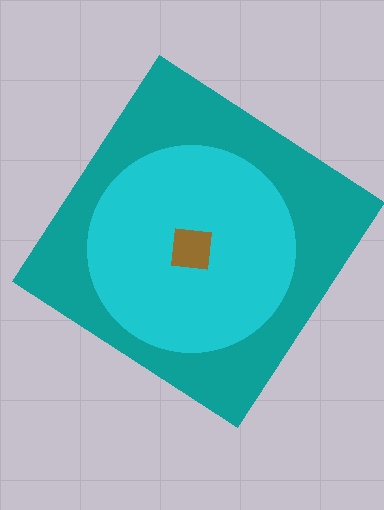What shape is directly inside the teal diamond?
The cyan circle.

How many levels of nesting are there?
3.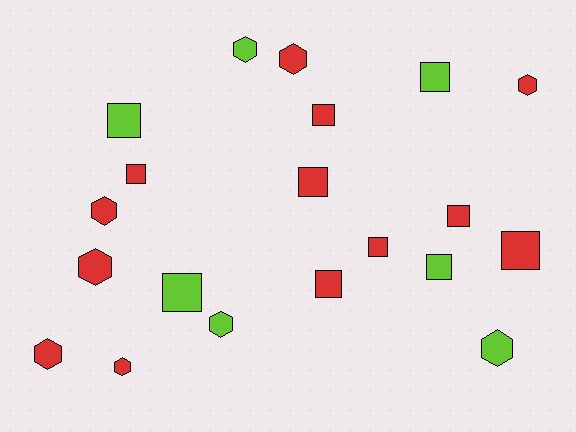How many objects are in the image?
There are 20 objects.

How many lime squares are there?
There are 4 lime squares.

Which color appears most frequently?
Red, with 13 objects.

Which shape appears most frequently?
Square, with 11 objects.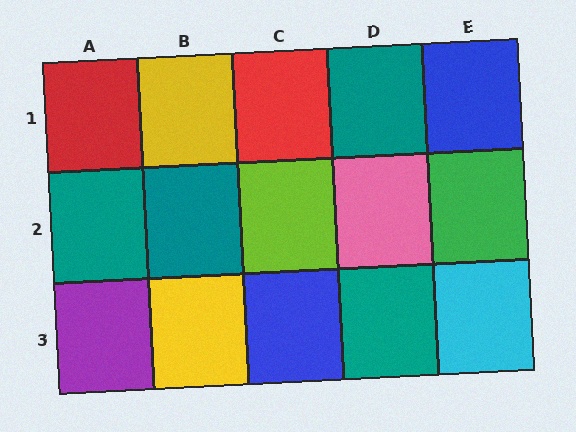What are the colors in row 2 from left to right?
Teal, teal, lime, pink, green.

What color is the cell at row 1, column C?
Red.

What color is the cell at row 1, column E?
Blue.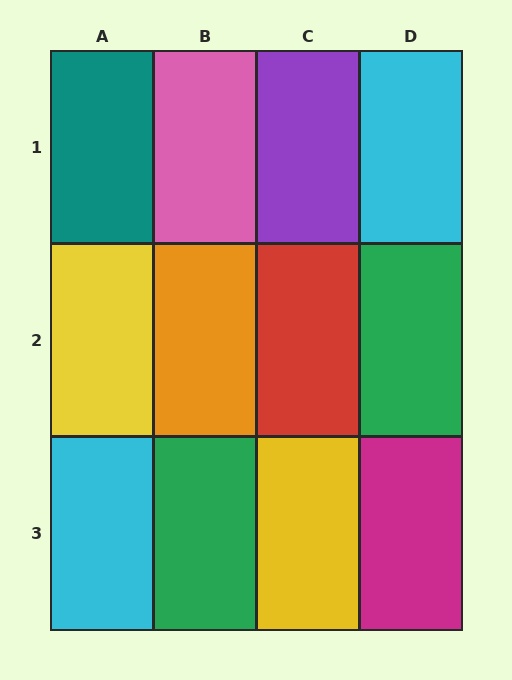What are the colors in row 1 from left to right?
Teal, pink, purple, cyan.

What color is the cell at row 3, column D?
Magenta.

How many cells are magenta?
1 cell is magenta.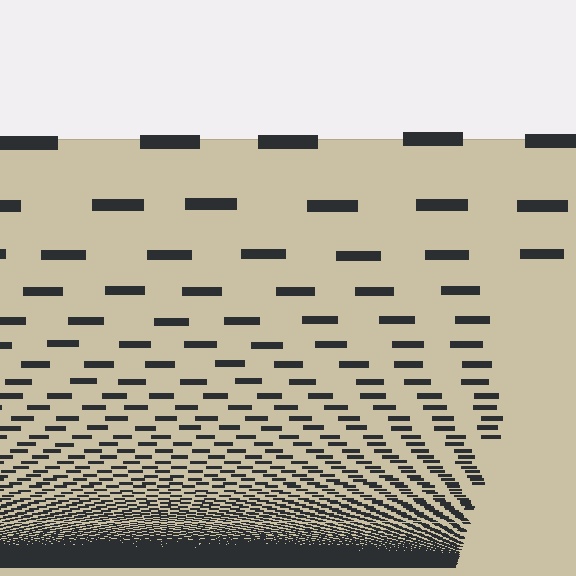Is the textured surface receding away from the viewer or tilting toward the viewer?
The surface appears to tilt toward the viewer. Texture elements get larger and sparser toward the top.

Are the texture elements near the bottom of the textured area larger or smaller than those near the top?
Smaller. The gradient is inverted — elements near the bottom are smaller and denser.